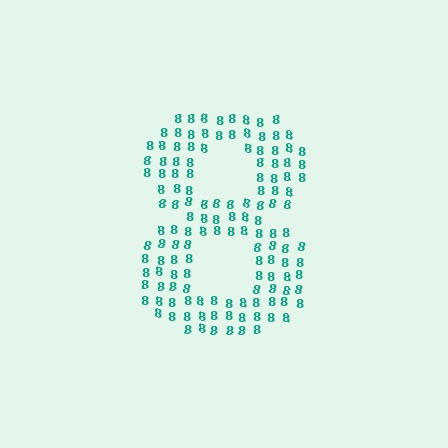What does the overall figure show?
The overall figure shows the digit 8.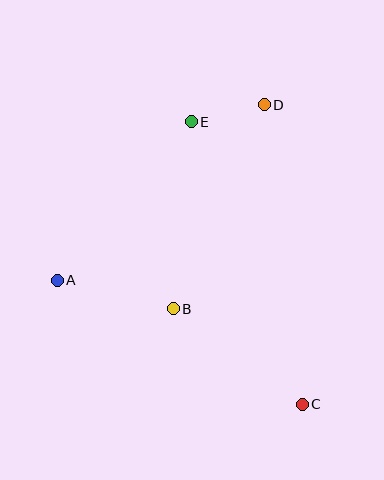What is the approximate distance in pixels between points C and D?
The distance between C and D is approximately 302 pixels.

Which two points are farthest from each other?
Points C and E are farthest from each other.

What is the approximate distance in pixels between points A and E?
The distance between A and E is approximately 208 pixels.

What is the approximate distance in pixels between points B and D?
The distance between B and D is approximately 223 pixels.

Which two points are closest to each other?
Points D and E are closest to each other.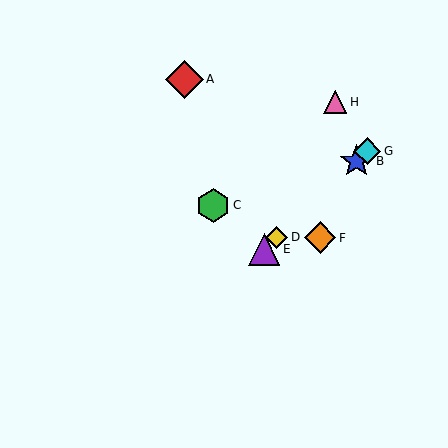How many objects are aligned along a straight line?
4 objects (B, D, E, G) are aligned along a straight line.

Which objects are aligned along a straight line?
Objects B, D, E, G are aligned along a straight line.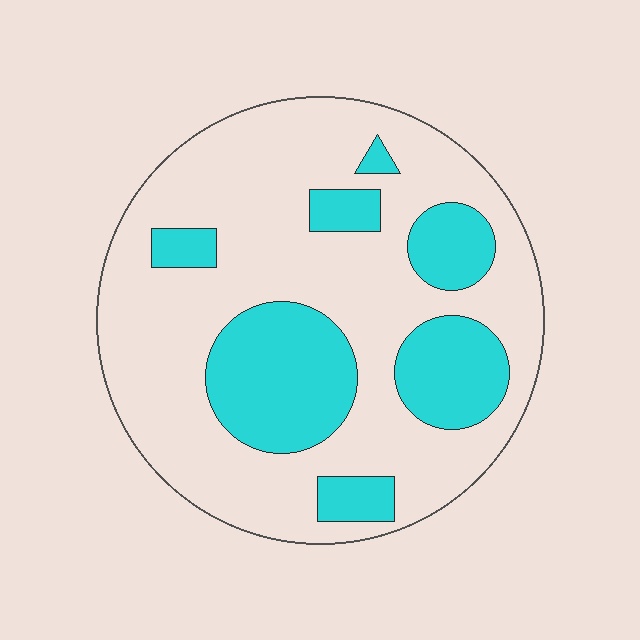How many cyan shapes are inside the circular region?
7.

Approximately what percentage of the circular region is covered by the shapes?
Approximately 30%.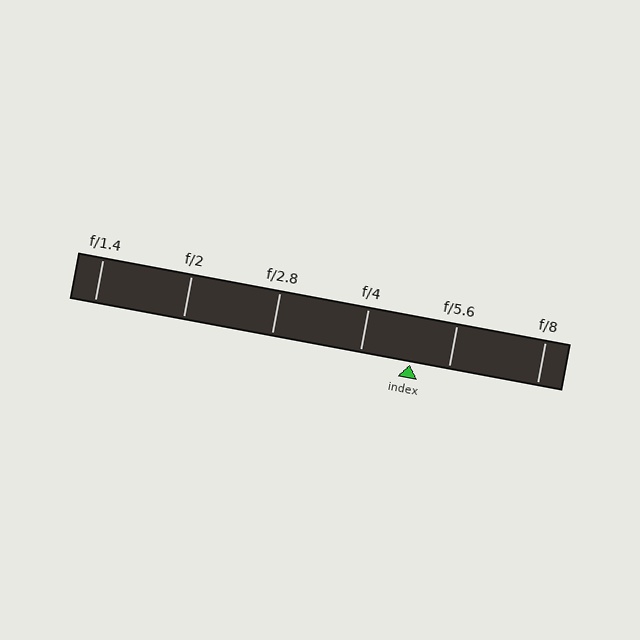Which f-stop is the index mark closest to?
The index mark is closest to f/5.6.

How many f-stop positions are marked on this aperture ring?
There are 6 f-stop positions marked.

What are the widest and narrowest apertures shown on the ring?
The widest aperture shown is f/1.4 and the narrowest is f/8.